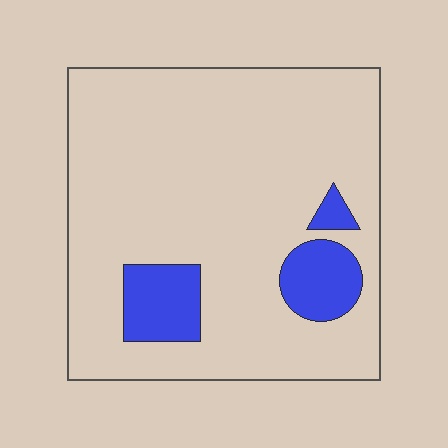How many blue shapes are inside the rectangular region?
3.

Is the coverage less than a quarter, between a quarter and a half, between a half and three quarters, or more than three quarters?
Less than a quarter.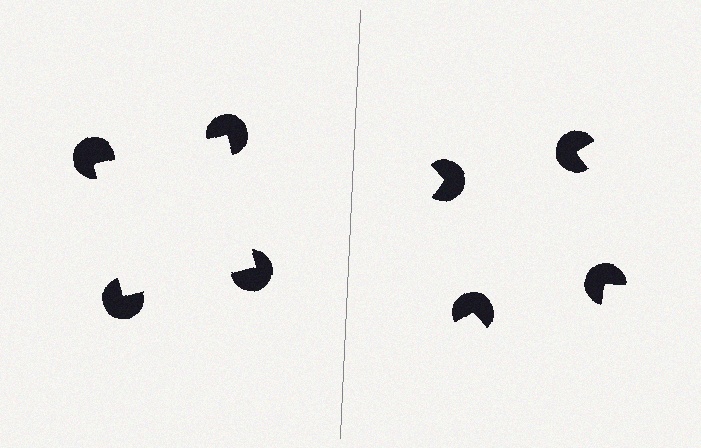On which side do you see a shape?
An illusory square appears on the left side. On the right side the wedge cuts are rotated, so no coherent shape forms.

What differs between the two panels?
The pac-man discs are positioned identically on both sides; only the wedge orientations differ. On the left they align to a square; on the right they are misaligned.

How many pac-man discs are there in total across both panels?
8 — 4 on each side.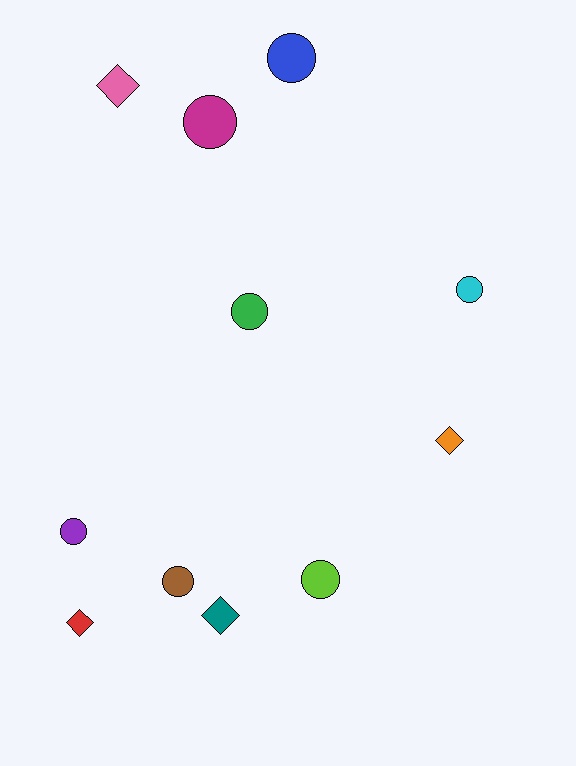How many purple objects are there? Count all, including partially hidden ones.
There is 1 purple object.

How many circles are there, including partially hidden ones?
There are 7 circles.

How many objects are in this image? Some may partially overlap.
There are 11 objects.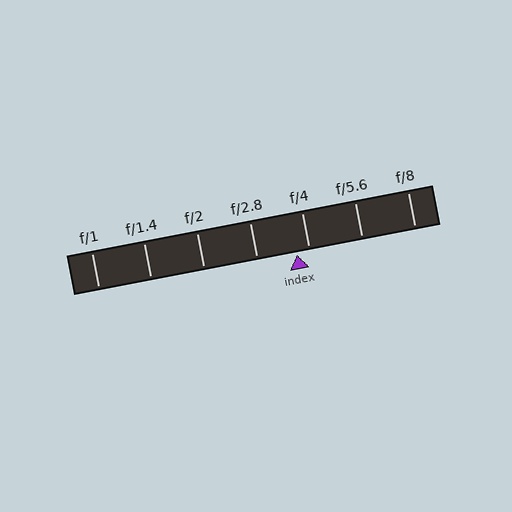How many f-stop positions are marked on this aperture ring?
There are 7 f-stop positions marked.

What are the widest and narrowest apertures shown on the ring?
The widest aperture shown is f/1 and the narrowest is f/8.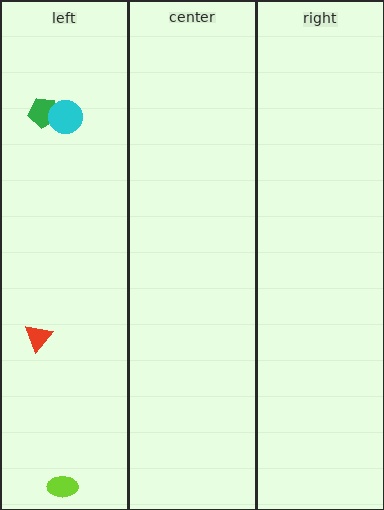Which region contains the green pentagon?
The left region.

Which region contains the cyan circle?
The left region.